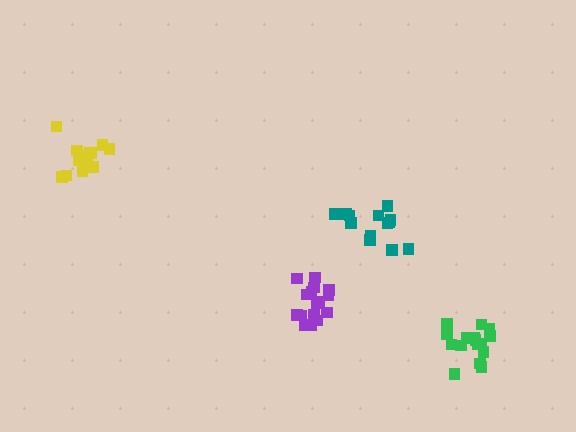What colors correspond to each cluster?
The clusters are colored: green, purple, teal, yellow.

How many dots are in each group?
Group 1: 16 dots, Group 2: 17 dots, Group 3: 13 dots, Group 4: 14 dots (60 total).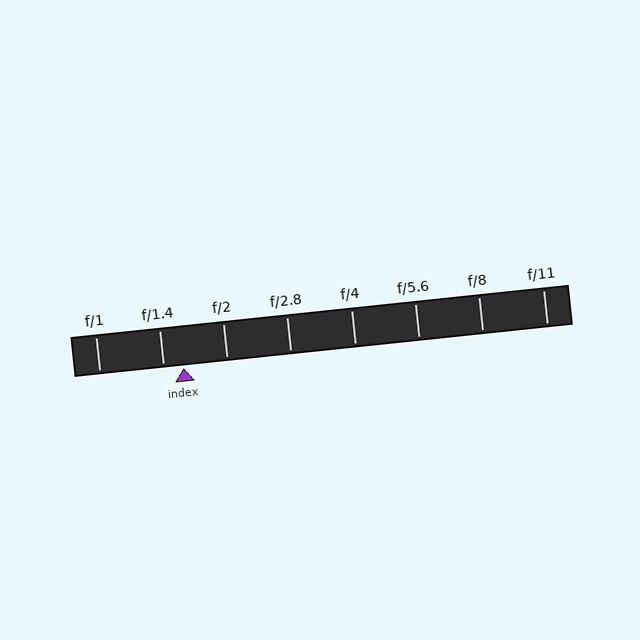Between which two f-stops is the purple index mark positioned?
The index mark is between f/1.4 and f/2.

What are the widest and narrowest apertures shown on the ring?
The widest aperture shown is f/1 and the narrowest is f/11.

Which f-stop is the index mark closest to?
The index mark is closest to f/1.4.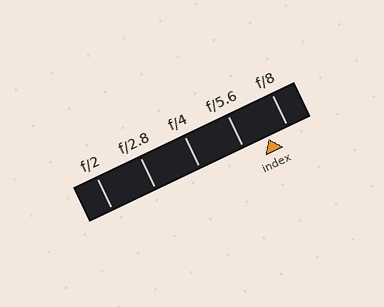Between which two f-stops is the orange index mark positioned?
The index mark is between f/5.6 and f/8.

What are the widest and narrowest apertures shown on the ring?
The widest aperture shown is f/2 and the narrowest is f/8.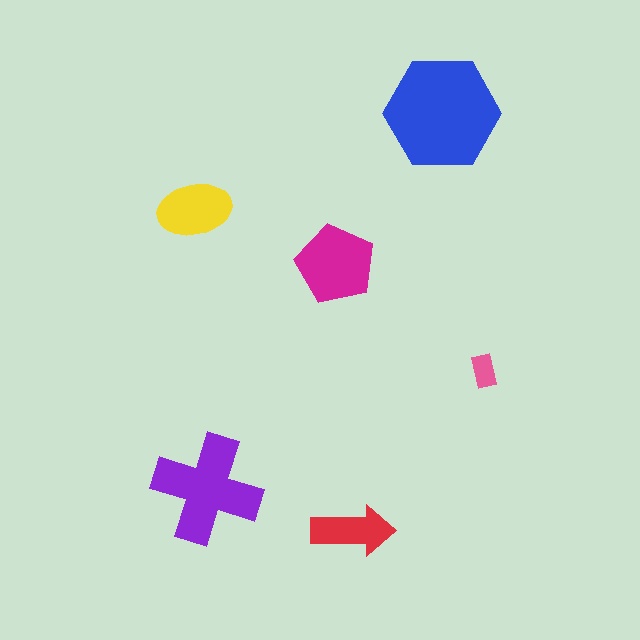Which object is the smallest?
The pink rectangle.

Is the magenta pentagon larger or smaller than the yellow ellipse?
Larger.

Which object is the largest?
The blue hexagon.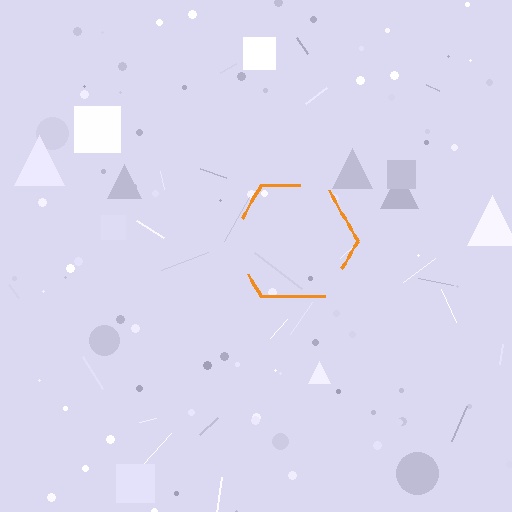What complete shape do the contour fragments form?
The contour fragments form a hexagon.